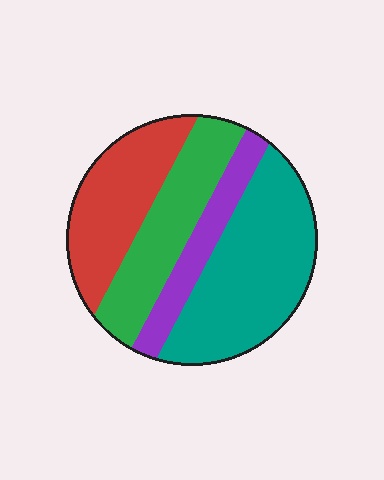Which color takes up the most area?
Teal, at roughly 40%.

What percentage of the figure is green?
Green takes up about one quarter (1/4) of the figure.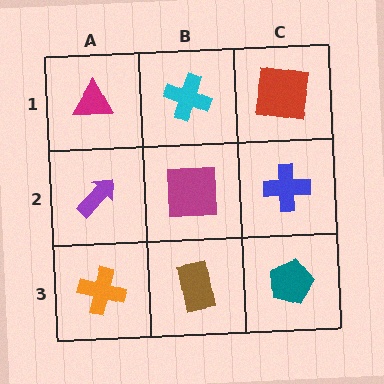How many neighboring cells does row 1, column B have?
3.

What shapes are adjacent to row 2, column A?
A magenta triangle (row 1, column A), an orange cross (row 3, column A), a magenta square (row 2, column B).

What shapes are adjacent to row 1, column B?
A magenta square (row 2, column B), a magenta triangle (row 1, column A), a red square (row 1, column C).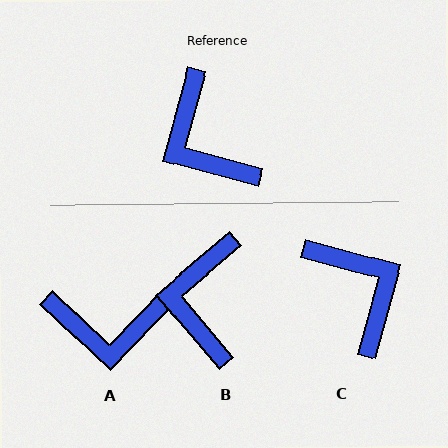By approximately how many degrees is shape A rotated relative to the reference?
Approximately 62 degrees counter-clockwise.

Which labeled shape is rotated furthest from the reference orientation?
C, about 180 degrees away.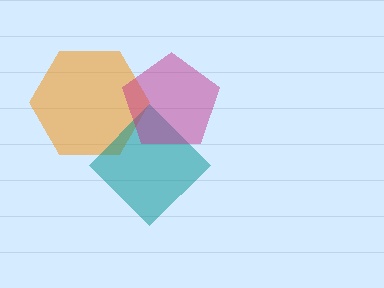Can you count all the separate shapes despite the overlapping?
Yes, there are 3 separate shapes.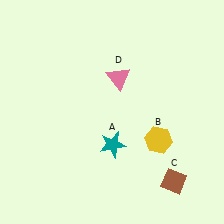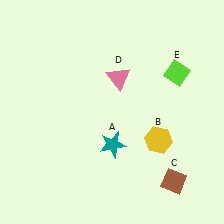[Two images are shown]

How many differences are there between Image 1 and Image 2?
There is 1 difference between the two images.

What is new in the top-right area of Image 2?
A lime diamond (E) was added in the top-right area of Image 2.